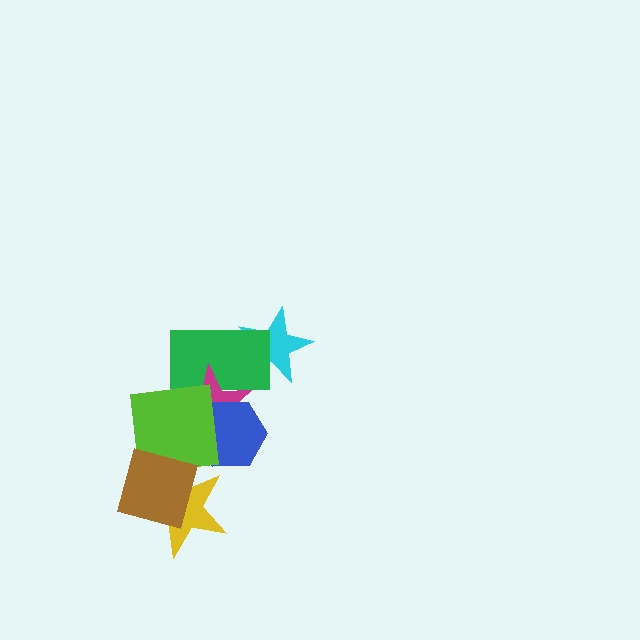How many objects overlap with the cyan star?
1 object overlaps with the cyan star.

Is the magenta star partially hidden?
Yes, it is partially covered by another shape.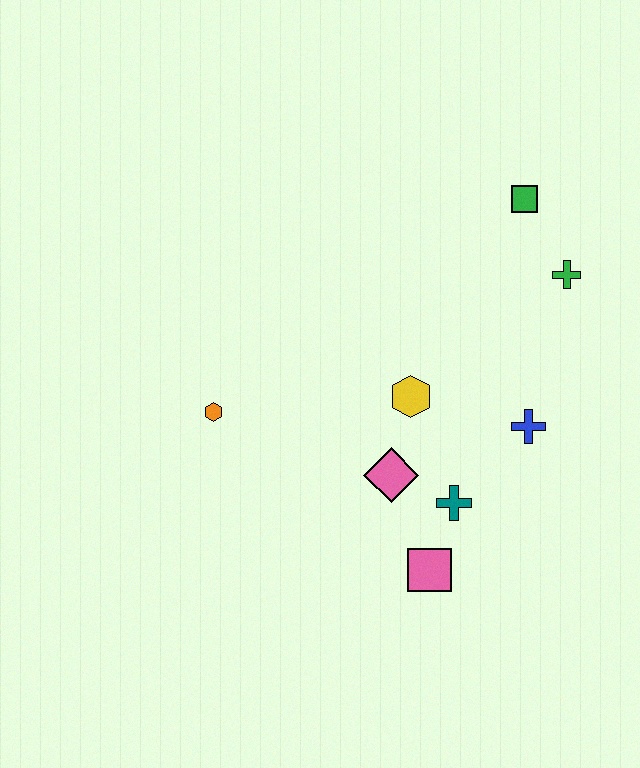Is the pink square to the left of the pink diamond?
No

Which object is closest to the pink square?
The teal cross is closest to the pink square.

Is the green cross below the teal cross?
No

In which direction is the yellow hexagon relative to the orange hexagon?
The yellow hexagon is to the right of the orange hexagon.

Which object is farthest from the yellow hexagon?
The green square is farthest from the yellow hexagon.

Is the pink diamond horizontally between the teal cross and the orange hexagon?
Yes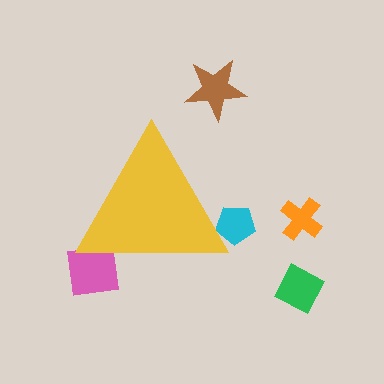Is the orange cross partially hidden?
No, the orange cross is fully visible.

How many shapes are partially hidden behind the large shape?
2 shapes are partially hidden.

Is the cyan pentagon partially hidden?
Yes, the cyan pentagon is partially hidden behind the yellow triangle.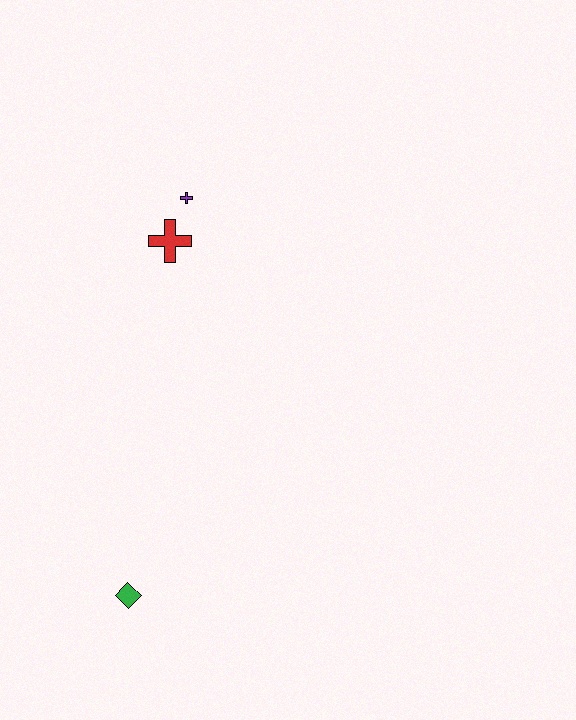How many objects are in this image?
There are 3 objects.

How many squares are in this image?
There are no squares.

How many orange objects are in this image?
There are no orange objects.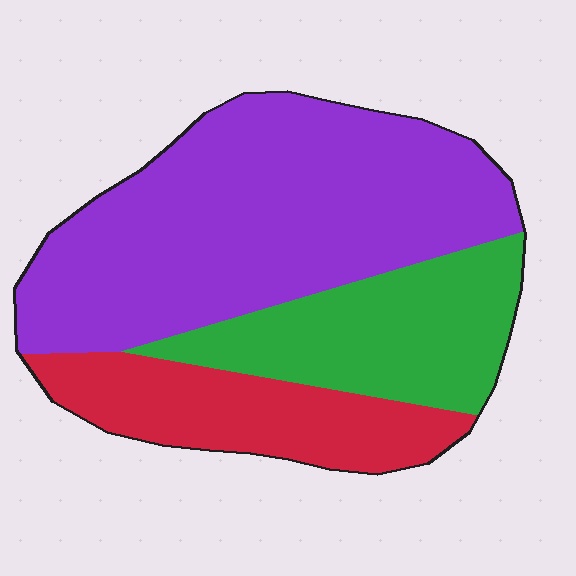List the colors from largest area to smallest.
From largest to smallest: purple, green, red.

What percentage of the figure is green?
Green takes up about one quarter (1/4) of the figure.